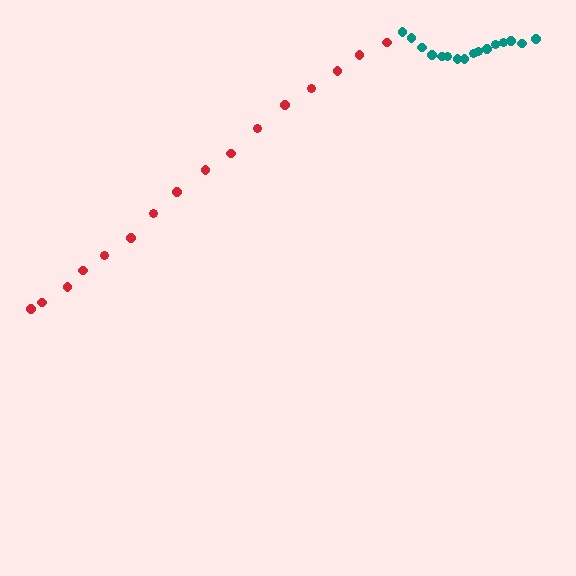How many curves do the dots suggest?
There are 2 distinct paths.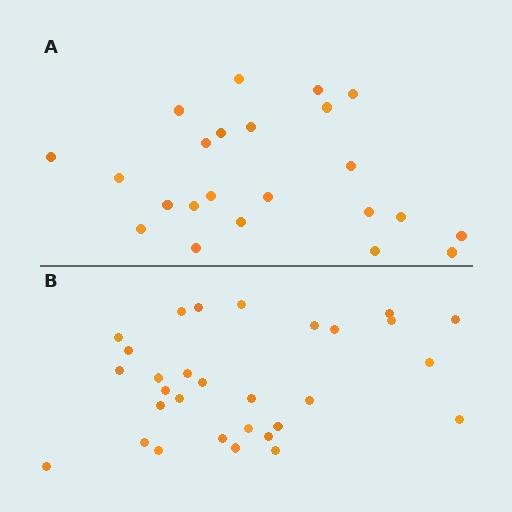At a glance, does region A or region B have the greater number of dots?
Region B (the bottom region) has more dots.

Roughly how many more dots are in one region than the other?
Region B has roughly 8 or so more dots than region A.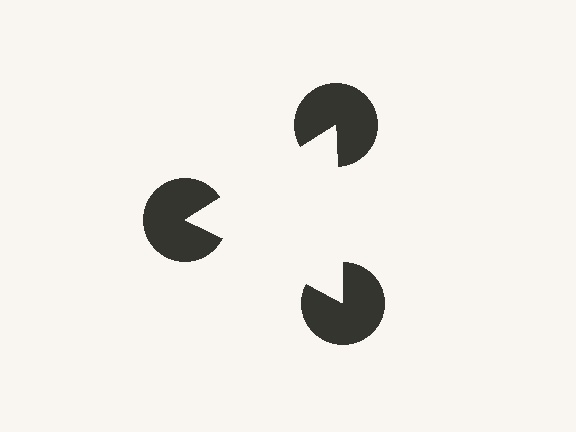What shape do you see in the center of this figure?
An illusory triangle — its edges are inferred from the aligned wedge cuts in the pac-man discs, not physically drawn.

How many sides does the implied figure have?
3 sides.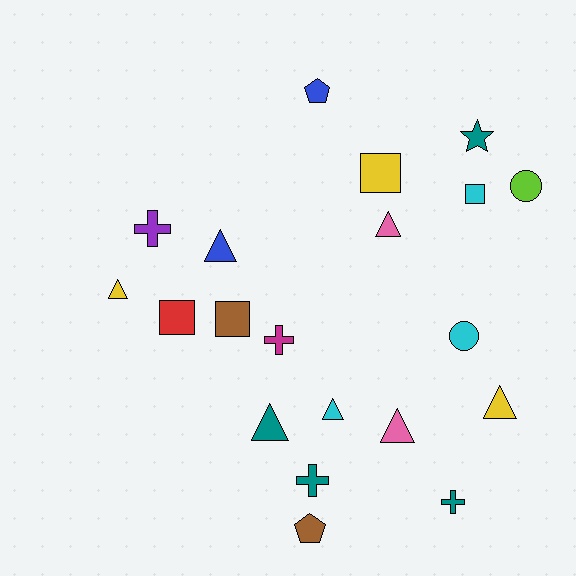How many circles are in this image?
There are 2 circles.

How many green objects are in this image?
There are no green objects.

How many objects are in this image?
There are 20 objects.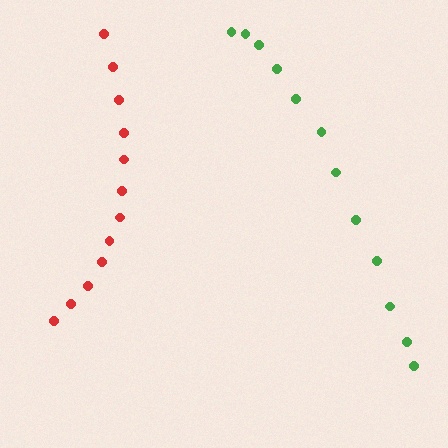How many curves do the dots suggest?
There are 2 distinct paths.